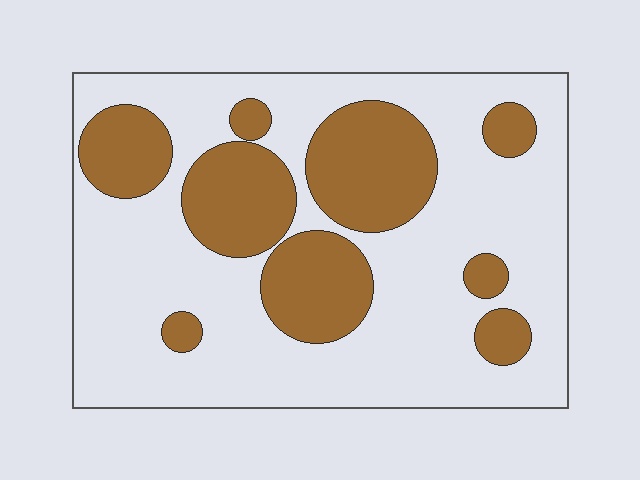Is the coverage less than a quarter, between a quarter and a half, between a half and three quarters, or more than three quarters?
Between a quarter and a half.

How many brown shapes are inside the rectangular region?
9.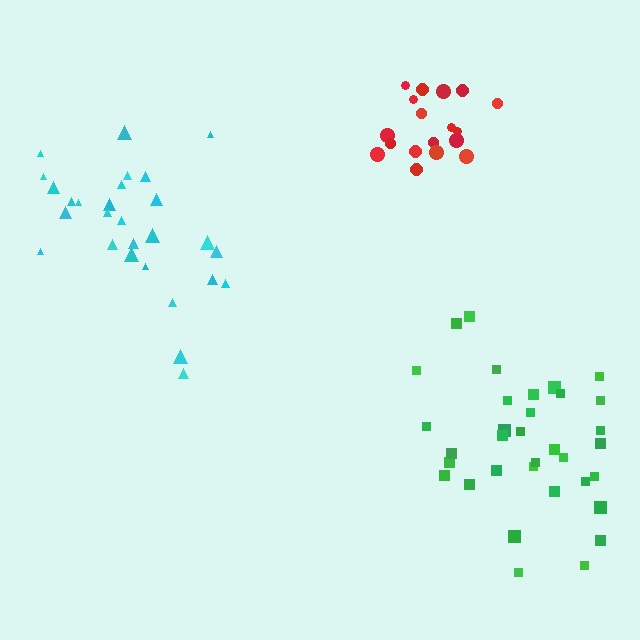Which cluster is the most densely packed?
Red.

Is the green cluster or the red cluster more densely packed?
Red.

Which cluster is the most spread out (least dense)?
Green.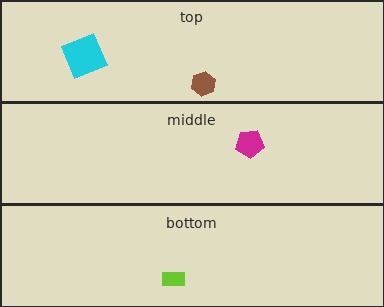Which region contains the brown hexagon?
The top region.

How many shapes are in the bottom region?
1.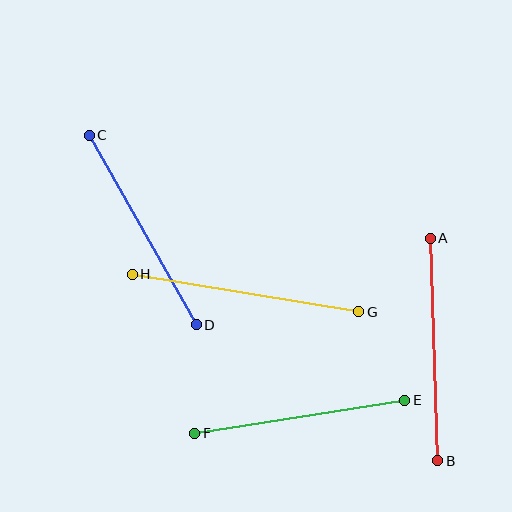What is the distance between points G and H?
The distance is approximately 229 pixels.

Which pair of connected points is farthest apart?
Points G and H are farthest apart.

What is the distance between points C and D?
The distance is approximately 218 pixels.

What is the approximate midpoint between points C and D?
The midpoint is at approximately (143, 230) pixels.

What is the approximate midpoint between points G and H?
The midpoint is at approximately (245, 293) pixels.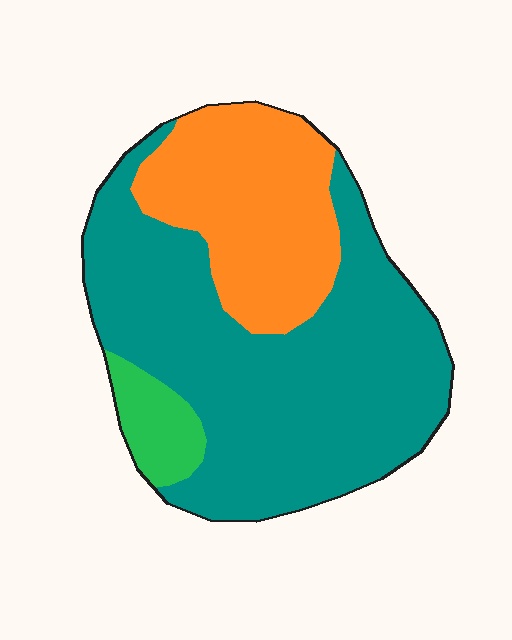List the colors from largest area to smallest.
From largest to smallest: teal, orange, green.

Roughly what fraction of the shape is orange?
Orange takes up about one quarter (1/4) of the shape.